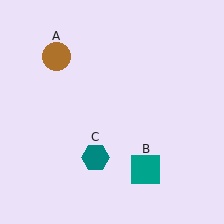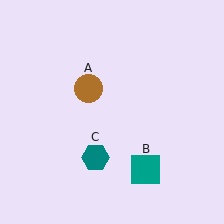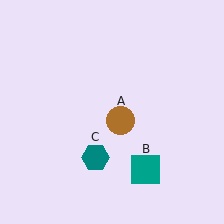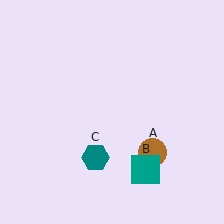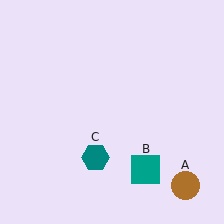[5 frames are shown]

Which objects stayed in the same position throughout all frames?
Teal square (object B) and teal hexagon (object C) remained stationary.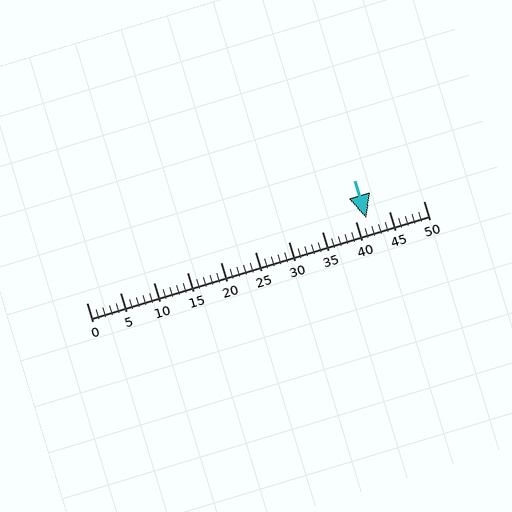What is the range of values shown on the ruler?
The ruler shows values from 0 to 50.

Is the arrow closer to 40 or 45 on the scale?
The arrow is closer to 40.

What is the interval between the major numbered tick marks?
The major tick marks are spaced 5 units apart.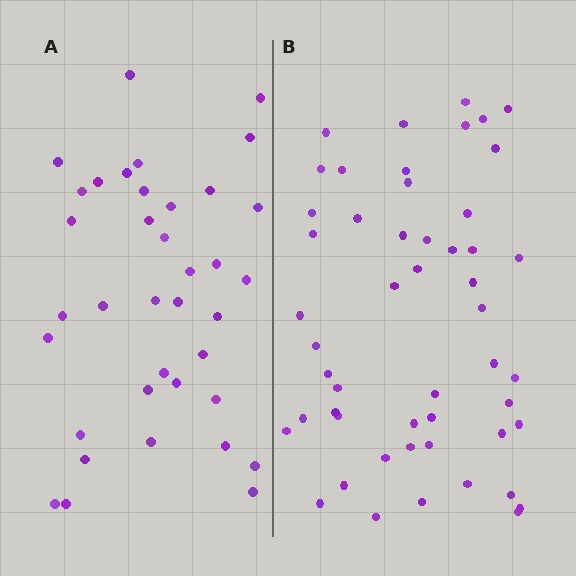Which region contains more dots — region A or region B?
Region B (the right region) has more dots.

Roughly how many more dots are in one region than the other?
Region B has approximately 15 more dots than region A.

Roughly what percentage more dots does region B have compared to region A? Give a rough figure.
About 40% more.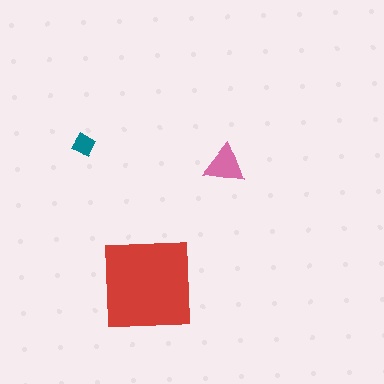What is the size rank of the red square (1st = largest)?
1st.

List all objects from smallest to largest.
The teal diamond, the pink triangle, the red square.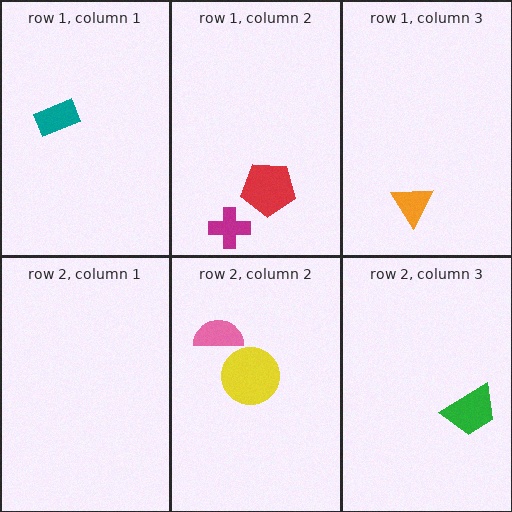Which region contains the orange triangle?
The row 1, column 3 region.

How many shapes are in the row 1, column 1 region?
1.